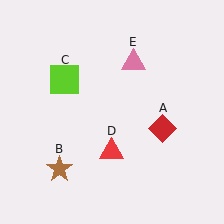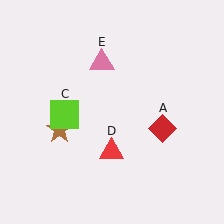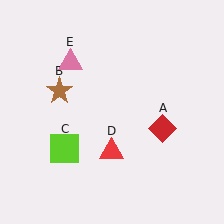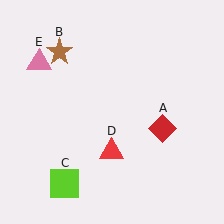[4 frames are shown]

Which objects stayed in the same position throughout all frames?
Red diamond (object A) and red triangle (object D) remained stationary.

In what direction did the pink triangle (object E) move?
The pink triangle (object E) moved left.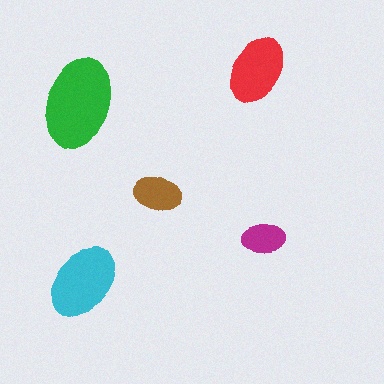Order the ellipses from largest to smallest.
the green one, the cyan one, the red one, the brown one, the magenta one.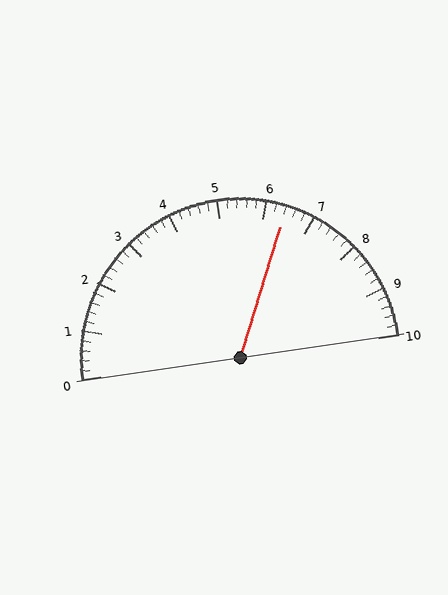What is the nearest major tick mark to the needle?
The nearest major tick mark is 6.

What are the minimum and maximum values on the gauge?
The gauge ranges from 0 to 10.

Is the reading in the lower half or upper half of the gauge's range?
The reading is in the upper half of the range (0 to 10).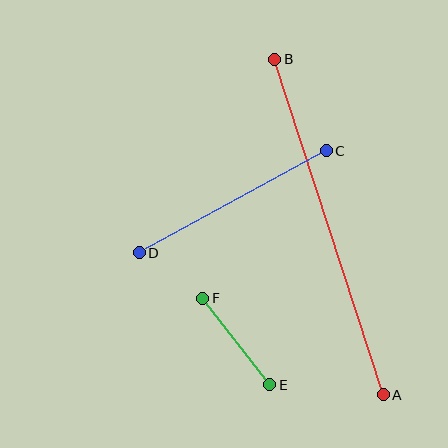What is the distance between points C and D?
The distance is approximately 213 pixels.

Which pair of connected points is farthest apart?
Points A and B are farthest apart.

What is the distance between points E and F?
The distance is approximately 110 pixels.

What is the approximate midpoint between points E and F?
The midpoint is at approximately (236, 341) pixels.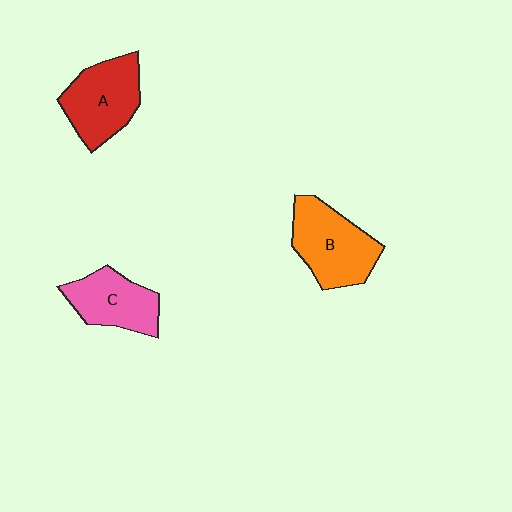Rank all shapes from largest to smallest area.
From largest to smallest: B (orange), A (red), C (pink).